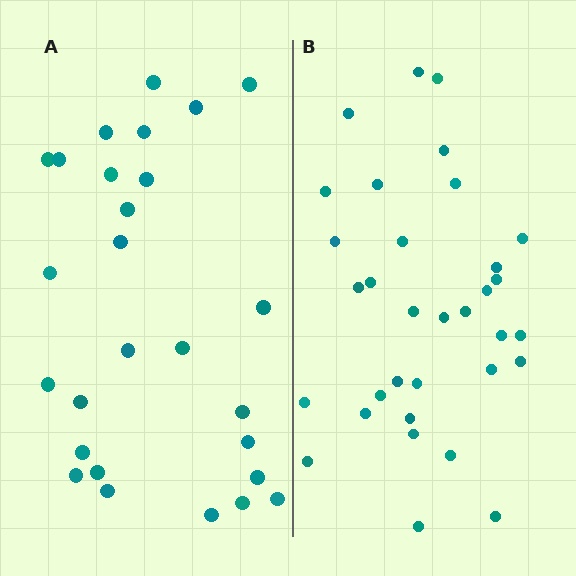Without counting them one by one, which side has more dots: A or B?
Region B (the right region) has more dots.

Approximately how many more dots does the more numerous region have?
Region B has about 6 more dots than region A.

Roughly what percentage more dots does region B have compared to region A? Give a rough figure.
About 20% more.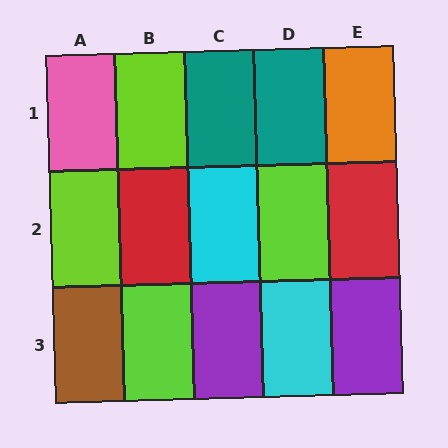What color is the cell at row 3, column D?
Cyan.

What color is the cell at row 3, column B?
Lime.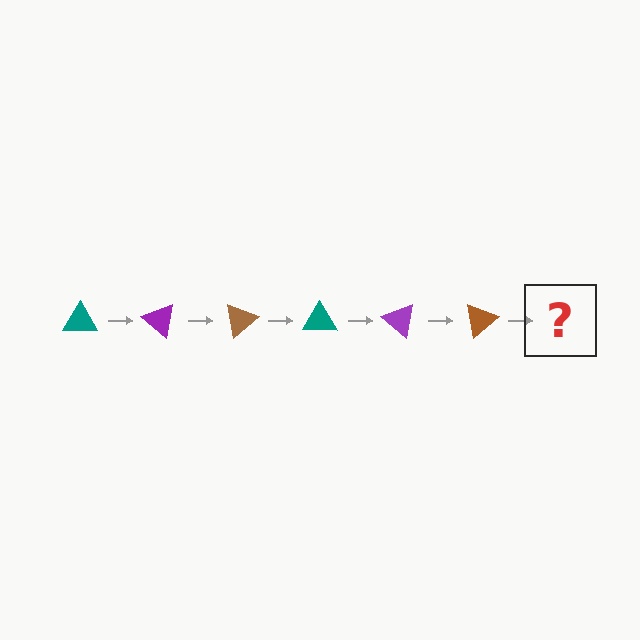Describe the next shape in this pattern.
It should be a teal triangle, rotated 240 degrees from the start.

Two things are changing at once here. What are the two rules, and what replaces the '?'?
The two rules are that it rotates 40 degrees each step and the color cycles through teal, purple, and brown. The '?' should be a teal triangle, rotated 240 degrees from the start.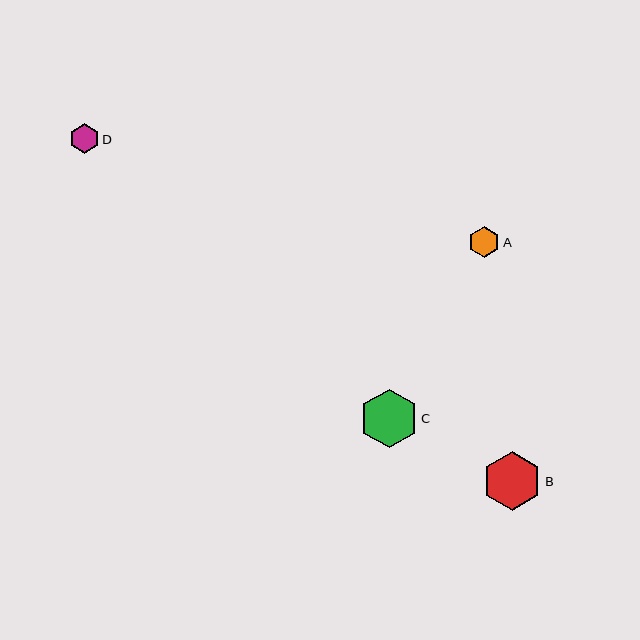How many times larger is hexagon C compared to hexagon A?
Hexagon C is approximately 1.9 times the size of hexagon A.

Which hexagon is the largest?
Hexagon B is the largest with a size of approximately 59 pixels.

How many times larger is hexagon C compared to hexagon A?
Hexagon C is approximately 1.9 times the size of hexagon A.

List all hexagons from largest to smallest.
From largest to smallest: B, C, A, D.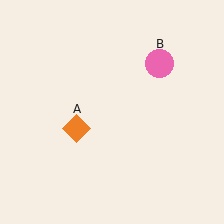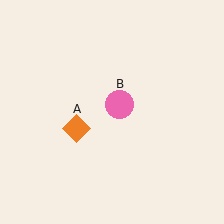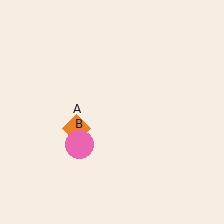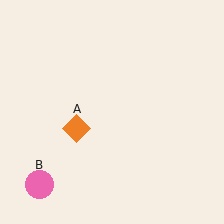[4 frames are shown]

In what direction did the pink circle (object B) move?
The pink circle (object B) moved down and to the left.